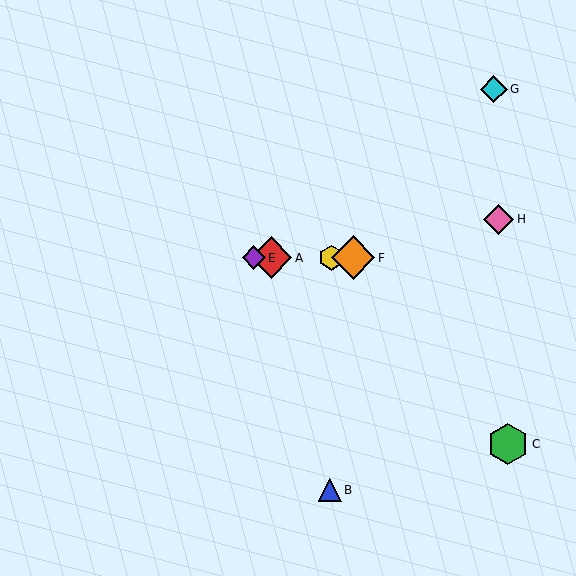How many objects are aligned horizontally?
4 objects (A, D, E, F) are aligned horizontally.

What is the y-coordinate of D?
Object D is at y≈258.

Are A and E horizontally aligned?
Yes, both are at y≈258.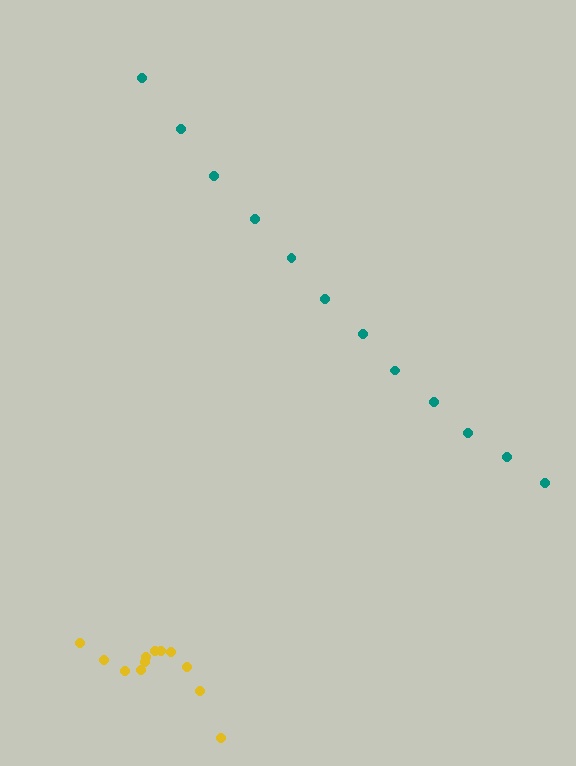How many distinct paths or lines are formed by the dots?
There are 2 distinct paths.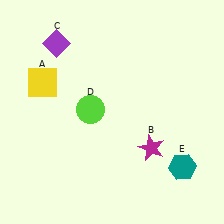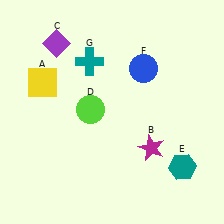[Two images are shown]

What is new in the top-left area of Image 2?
A teal cross (G) was added in the top-left area of Image 2.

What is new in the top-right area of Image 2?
A blue circle (F) was added in the top-right area of Image 2.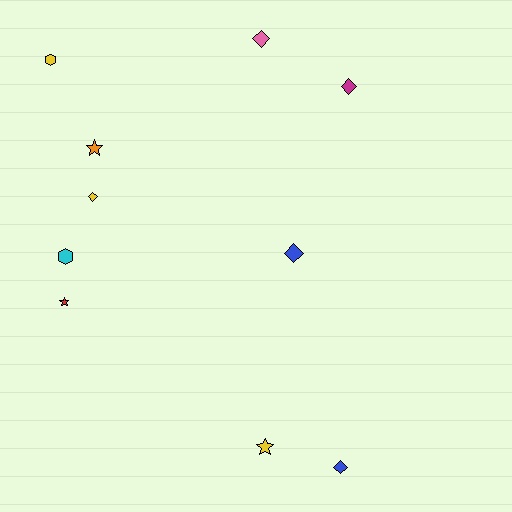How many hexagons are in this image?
There are 2 hexagons.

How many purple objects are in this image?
There are no purple objects.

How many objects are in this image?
There are 10 objects.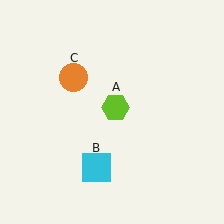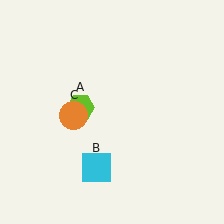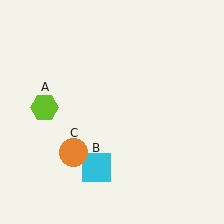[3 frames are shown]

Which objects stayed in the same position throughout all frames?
Cyan square (object B) remained stationary.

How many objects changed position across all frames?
2 objects changed position: lime hexagon (object A), orange circle (object C).